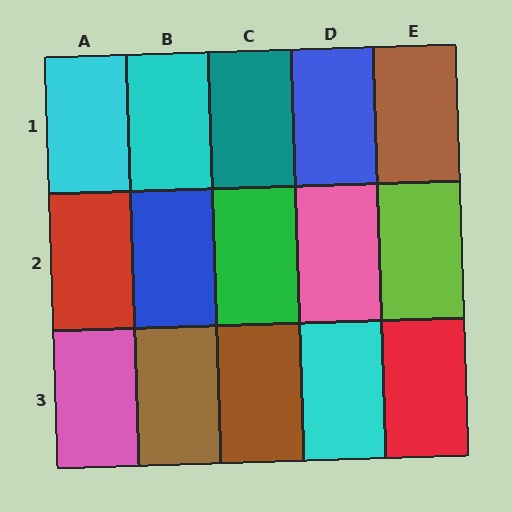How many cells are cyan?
3 cells are cyan.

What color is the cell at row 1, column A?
Cyan.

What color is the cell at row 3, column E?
Red.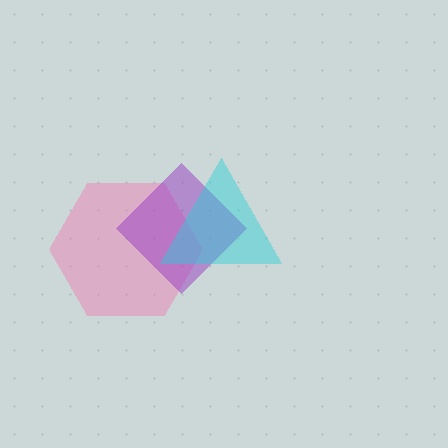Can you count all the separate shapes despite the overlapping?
Yes, there are 3 separate shapes.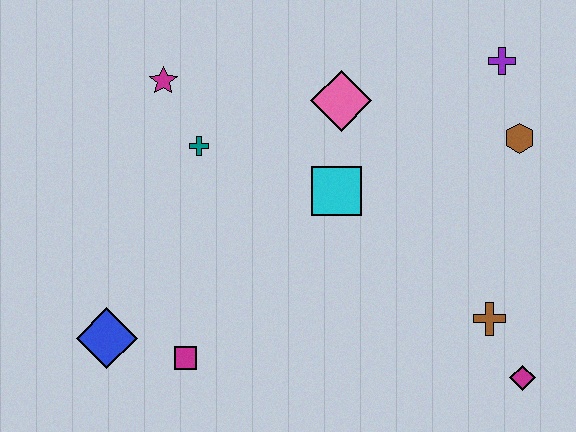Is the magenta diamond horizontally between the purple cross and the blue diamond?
No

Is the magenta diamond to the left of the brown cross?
No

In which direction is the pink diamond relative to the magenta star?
The pink diamond is to the right of the magenta star.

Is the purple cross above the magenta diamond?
Yes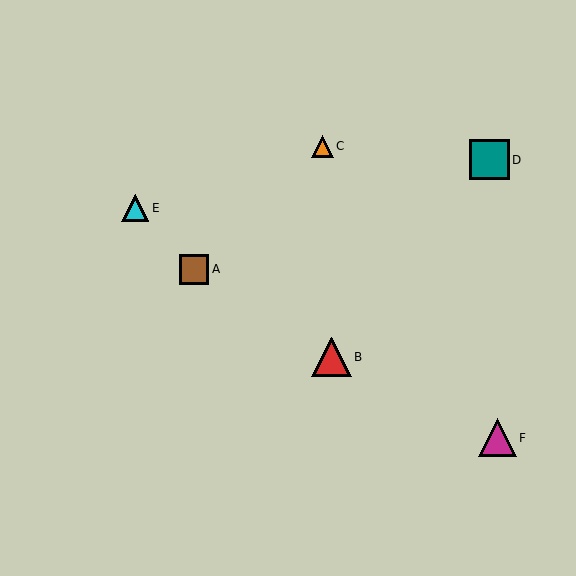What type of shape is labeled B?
Shape B is a red triangle.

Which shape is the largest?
The red triangle (labeled B) is the largest.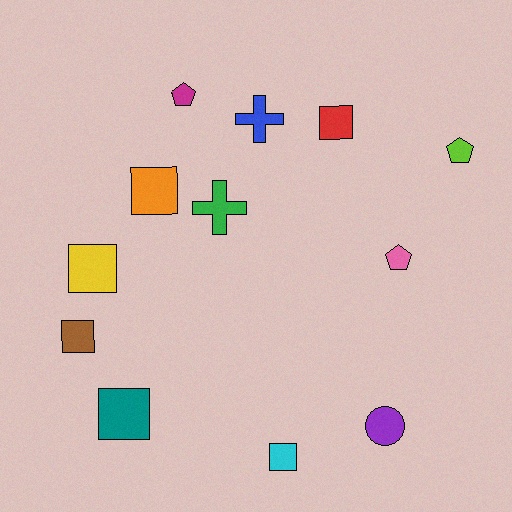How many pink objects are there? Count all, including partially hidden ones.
There is 1 pink object.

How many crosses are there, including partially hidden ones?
There are 2 crosses.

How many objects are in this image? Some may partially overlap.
There are 12 objects.